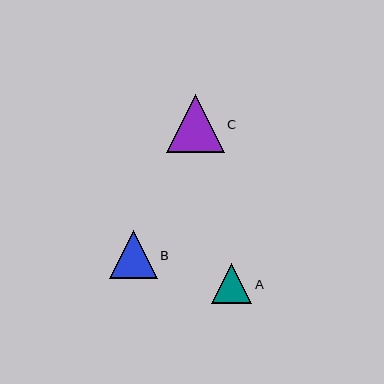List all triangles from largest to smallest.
From largest to smallest: C, B, A.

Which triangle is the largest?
Triangle C is the largest with a size of approximately 57 pixels.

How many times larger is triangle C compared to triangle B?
Triangle C is approximately 1.2 times the size of triangle B.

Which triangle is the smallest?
Triangle A is the smallest with a size of approximately 40 pixels.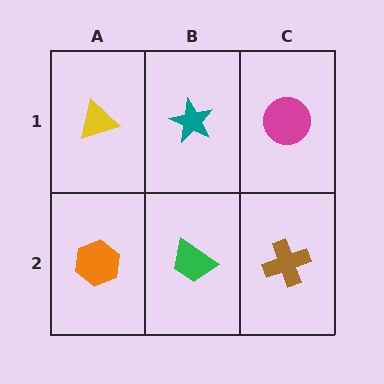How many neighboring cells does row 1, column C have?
2.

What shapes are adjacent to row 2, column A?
A yellow triangle (row 1, column A), a green trapezoid (row 2, column B).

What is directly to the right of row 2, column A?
A green trapezoid.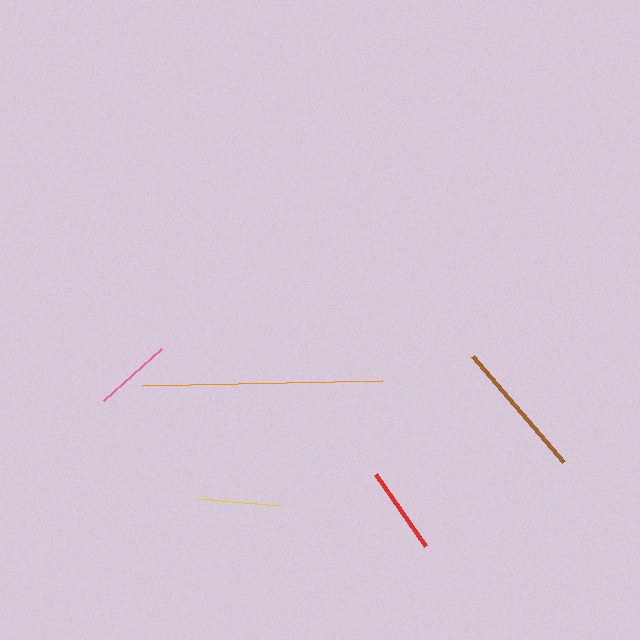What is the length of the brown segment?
The brown segment is approximately 140 pixels long.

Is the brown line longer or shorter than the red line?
The brown line is longer than the red line.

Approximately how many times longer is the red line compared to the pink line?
The red line is approximately 1.1 times the length of the pink line.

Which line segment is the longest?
The orange line is the longest at approximately 240 pixels.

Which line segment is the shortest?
The pink line is the shortest at approximately 78 pixels.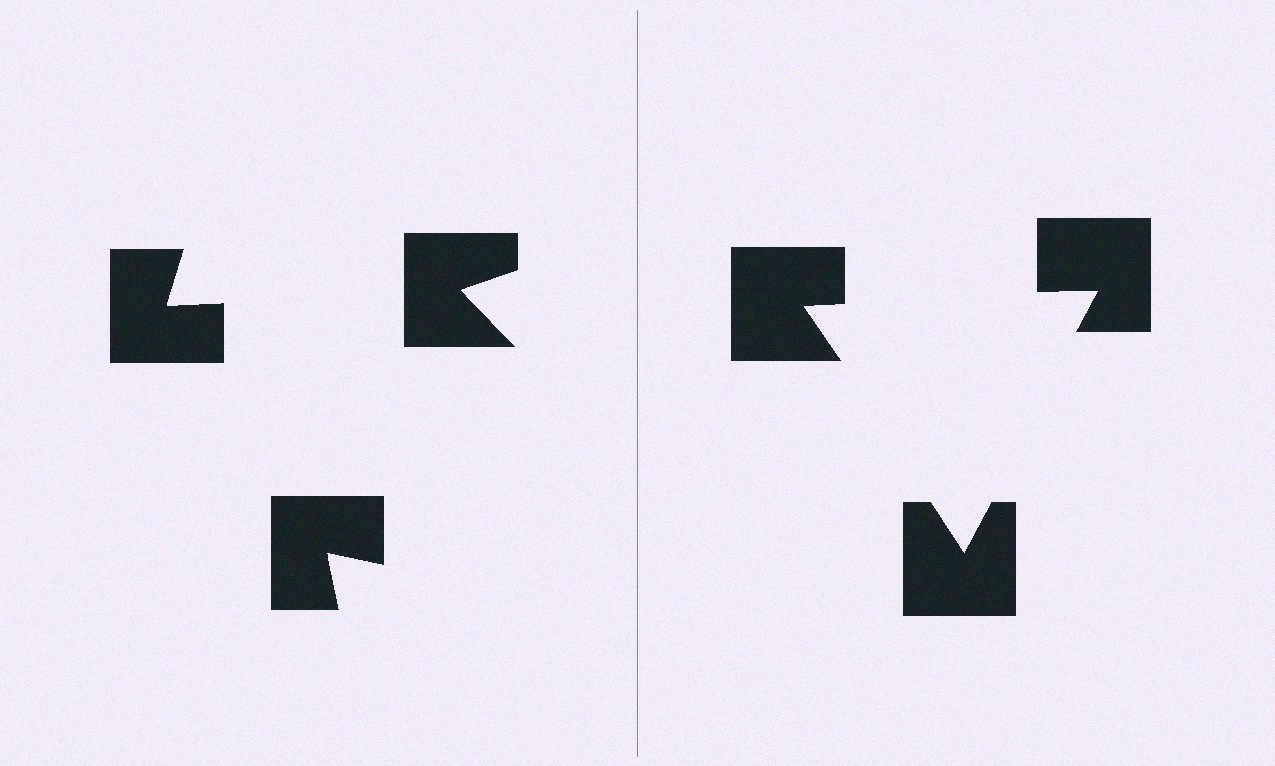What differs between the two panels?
The notched squares are positioned identically on both sides; only the wedge orientations differ. On the right they align to a triangle; on the left they are misaligned.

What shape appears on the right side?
An illusory triangle.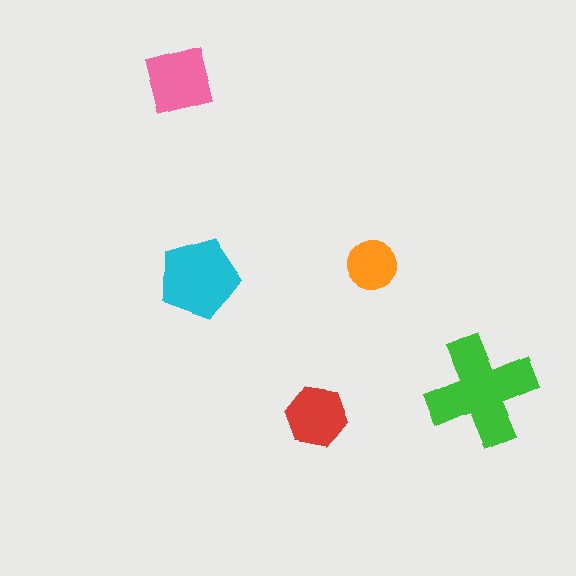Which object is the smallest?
The orange circle.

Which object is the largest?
The green cross.